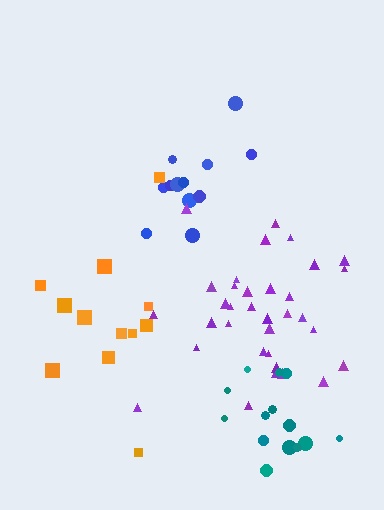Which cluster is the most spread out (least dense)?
Orange.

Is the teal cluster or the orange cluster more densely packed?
Teal.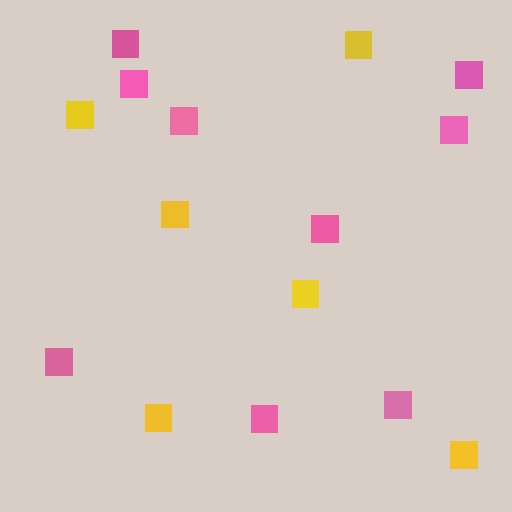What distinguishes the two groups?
There are 2 groups: one group of yellow squares (6) and one group of pink squares (9).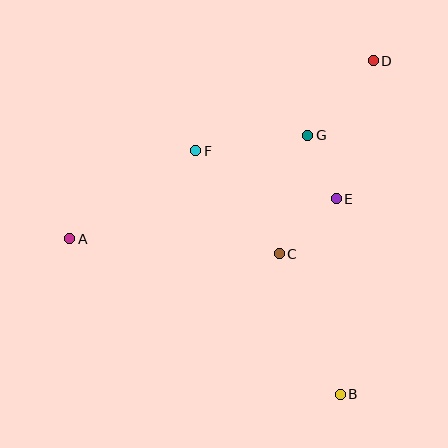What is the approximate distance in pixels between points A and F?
The distance between A and F is approximately 153 pixels.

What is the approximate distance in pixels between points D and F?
The distance between D and F is approximately 199 pixels.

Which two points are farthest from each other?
Points A and D are farthest from each other.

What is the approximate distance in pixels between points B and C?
The distance between B and C is approximately 153 pixels.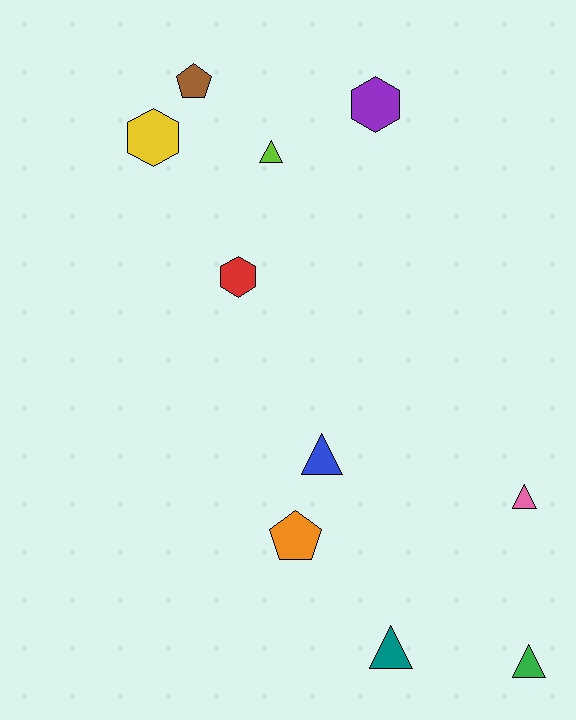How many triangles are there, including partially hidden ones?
There are 5 triangles.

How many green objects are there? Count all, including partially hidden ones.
There is 1 green object.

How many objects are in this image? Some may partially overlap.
There are 10 objects.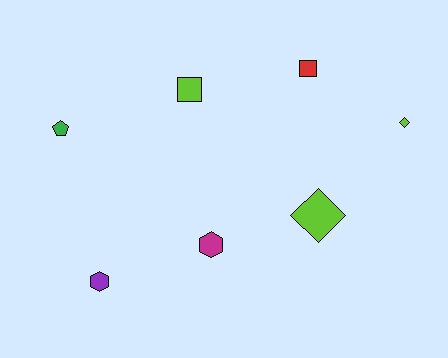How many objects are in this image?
There are 7 objects.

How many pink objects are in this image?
There are no pink objects.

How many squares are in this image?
There are 2 squares.